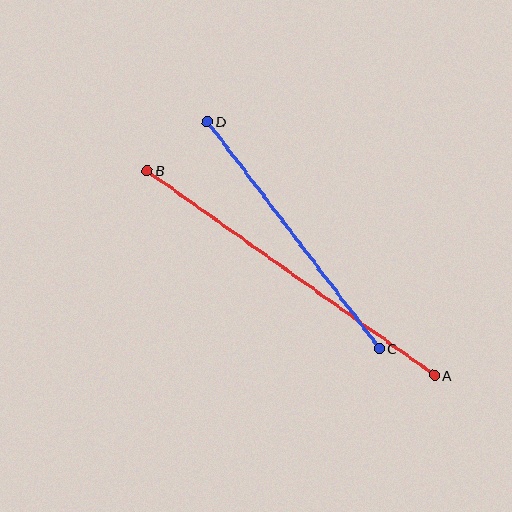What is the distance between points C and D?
The distance is approximately 285 pixels.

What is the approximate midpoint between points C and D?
The midpoint is at approximately (293, 235) pixels.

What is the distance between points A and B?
The distance is approximately 353 pixels.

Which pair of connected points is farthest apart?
Points A and B are farthest apart.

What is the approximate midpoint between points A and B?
The midpoint is at approximately (291, 273) pixels.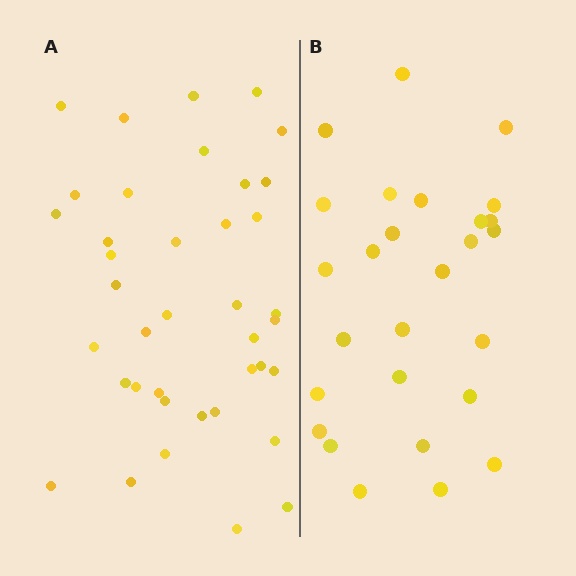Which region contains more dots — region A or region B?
Region A (the left region) has more dots.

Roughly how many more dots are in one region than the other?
Region A has roughly 12 or so more dots than region B.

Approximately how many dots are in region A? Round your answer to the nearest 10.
About 40 dots. (The exact count is 39, which rounds to 40.)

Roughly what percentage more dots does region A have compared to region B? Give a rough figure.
About 45% more.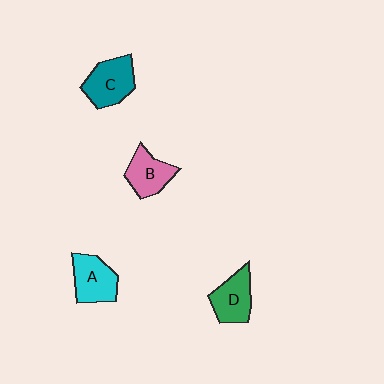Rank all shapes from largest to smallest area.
From largest to smallest: C (teal), A (cyan), D (green), B (pink).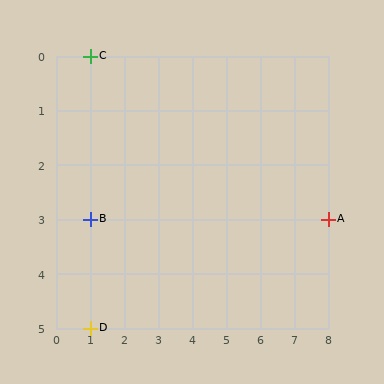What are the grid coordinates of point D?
Point D is at grid coordinates (1, 5).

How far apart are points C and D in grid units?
Points C and D are 5 rows apart.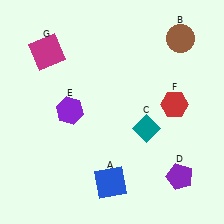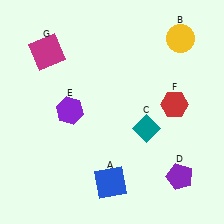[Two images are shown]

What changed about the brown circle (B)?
In Image 1, B is brown. In Image 2, it changed to yellow.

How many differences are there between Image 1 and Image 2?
There is 1 difference between the two images.